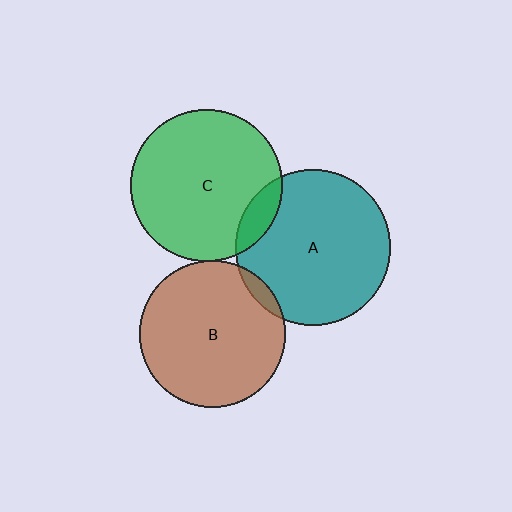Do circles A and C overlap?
Yes.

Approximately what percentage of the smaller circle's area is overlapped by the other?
Approximately 10%.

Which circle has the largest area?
Circle A (teal).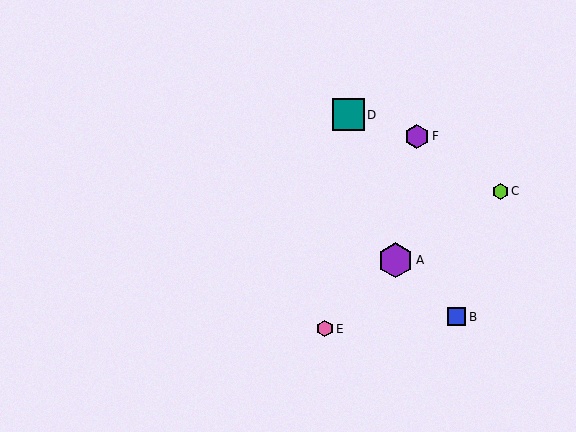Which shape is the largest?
The purple hexagon (labeled A) is the largest.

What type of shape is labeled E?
Shape E is a pink hexagon.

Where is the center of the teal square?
The center of the teal square is at (348, 115).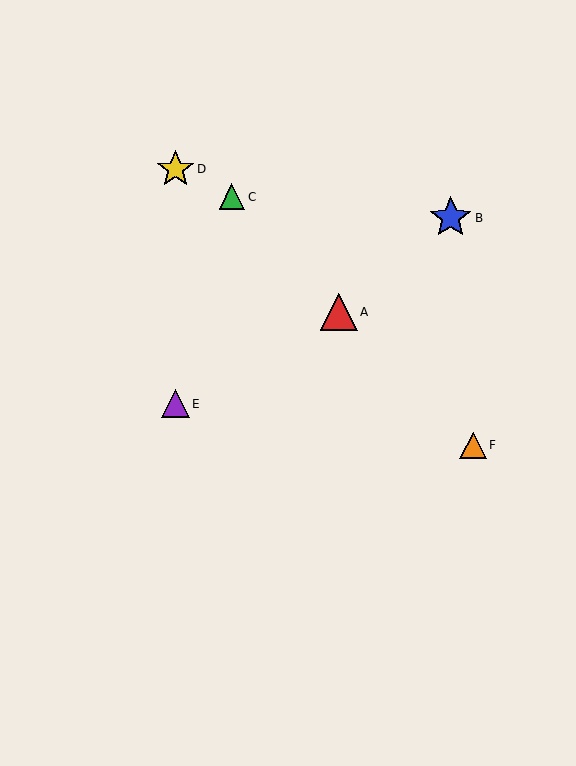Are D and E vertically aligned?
Yes, both are at x≈175.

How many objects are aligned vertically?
2 objects (D, E) are aligned vertically.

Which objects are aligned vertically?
Objects D, E are aligned vertically.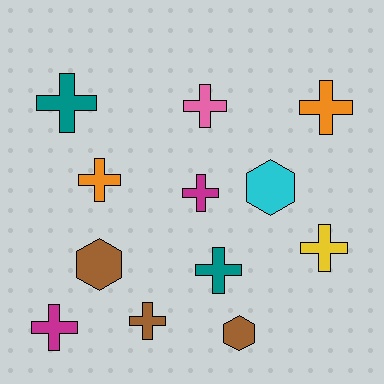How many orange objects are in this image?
There are 2 orange objects.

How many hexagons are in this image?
There are 3 hexagons.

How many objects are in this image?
There are 12 objects.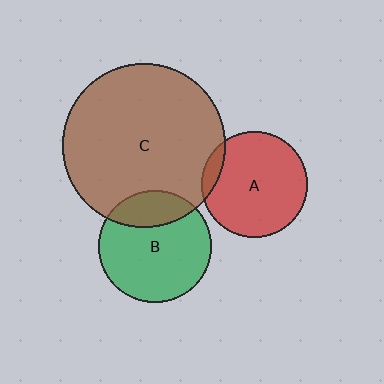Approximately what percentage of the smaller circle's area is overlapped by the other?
Approximately 25%.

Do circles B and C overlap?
Yes.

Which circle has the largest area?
Circle C (brown).